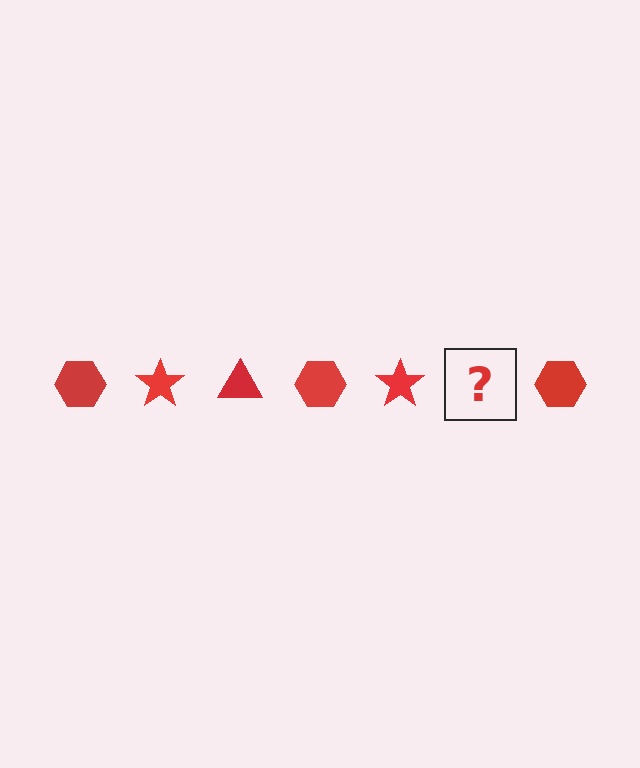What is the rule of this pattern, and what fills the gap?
The rule is that the pattern cycles through hexagon, star, triangle shapes in red. The gap should be filled with a red triangle.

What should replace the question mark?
The question mark should be replaced with a red triangle.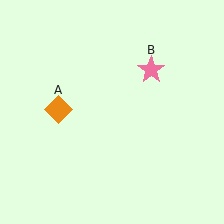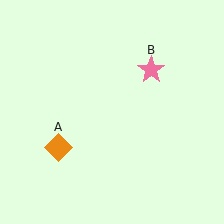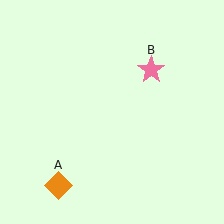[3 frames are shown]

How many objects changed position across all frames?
1 object changed position: orange diamond (object A).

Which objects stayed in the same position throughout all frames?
Pink star (object B) remained stationary.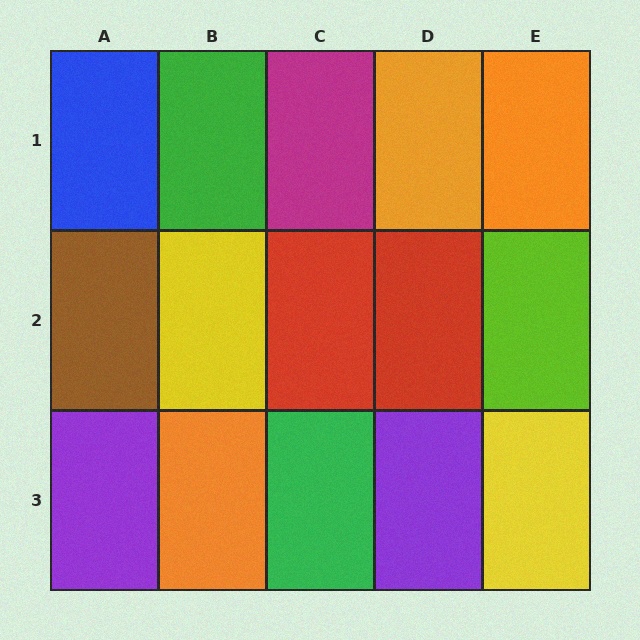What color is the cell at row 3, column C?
Green.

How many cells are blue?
1 cell is blue.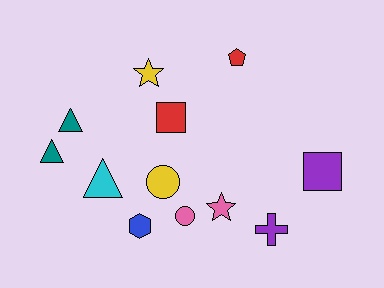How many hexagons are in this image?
There is 1 hexagon.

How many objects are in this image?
There are 12 objects.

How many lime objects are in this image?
There are no lime objects.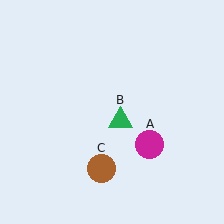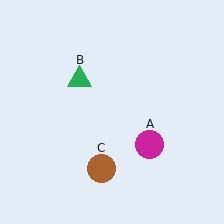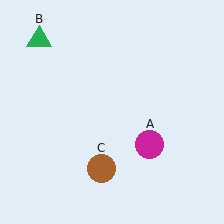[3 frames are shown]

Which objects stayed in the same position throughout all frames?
Magenta circle (object A) and brown circle (object C) remained stationary.